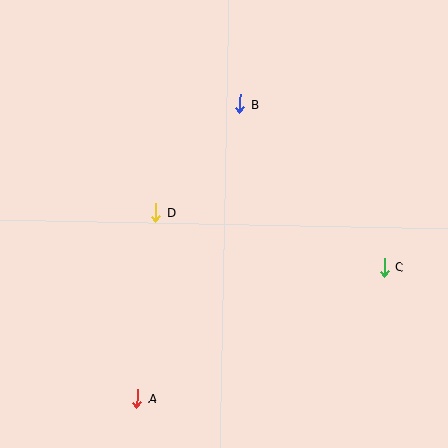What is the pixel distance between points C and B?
The distance between C and B is 218 pixels.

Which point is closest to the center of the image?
Point D at (156, 213) is closest to the center.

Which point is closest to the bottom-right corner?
Point C is closest to the bottom-right corner.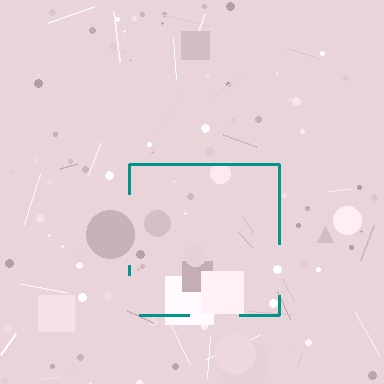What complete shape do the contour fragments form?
The contour fragments form a square.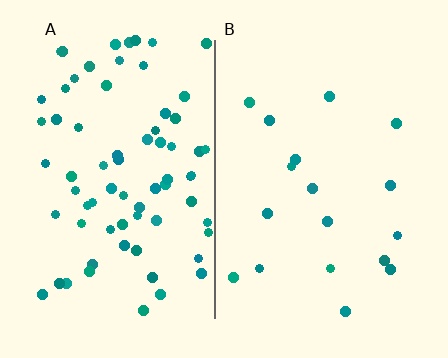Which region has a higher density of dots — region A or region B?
A (the left).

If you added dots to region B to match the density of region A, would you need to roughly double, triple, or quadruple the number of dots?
Approximately quadruple.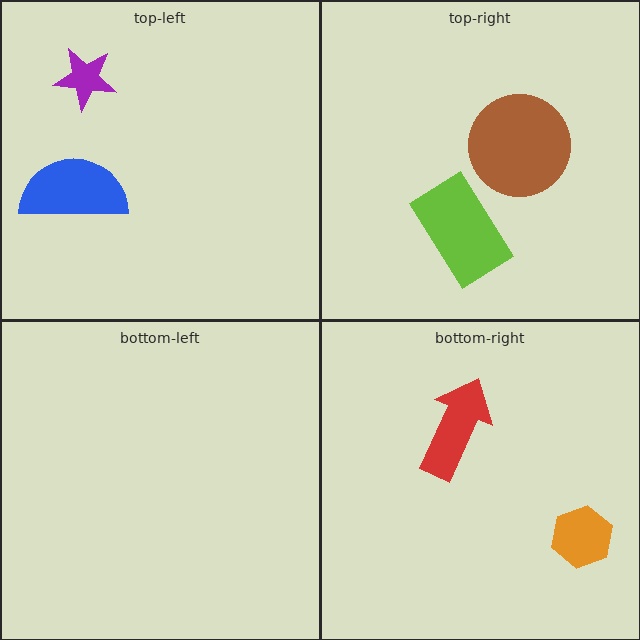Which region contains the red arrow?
The bottom-right region.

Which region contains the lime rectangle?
The top-right region.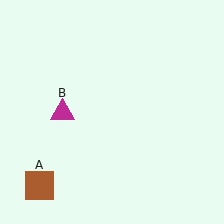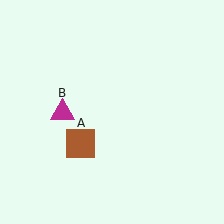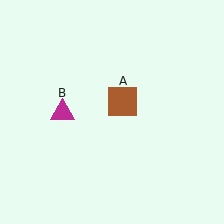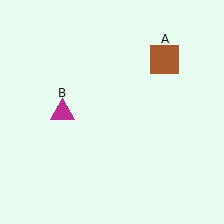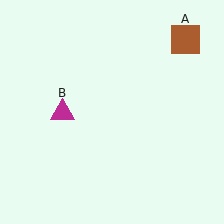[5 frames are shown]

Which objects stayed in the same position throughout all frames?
Magenta triangle (object B) remained stationary.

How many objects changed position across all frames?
1 object changed position: brown square (object A).